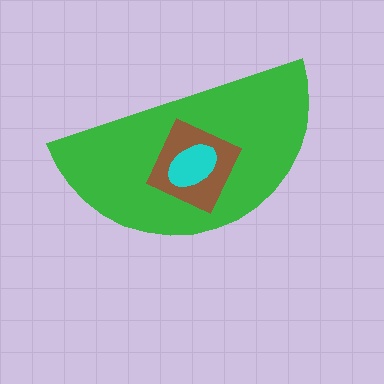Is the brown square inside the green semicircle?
Yes.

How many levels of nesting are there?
3.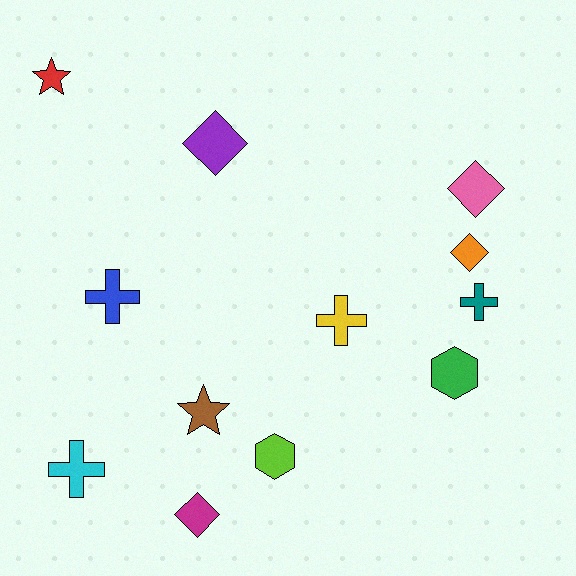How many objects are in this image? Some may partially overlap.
There are 12 objects.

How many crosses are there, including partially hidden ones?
There are 4 crosses.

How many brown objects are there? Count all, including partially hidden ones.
There is 1 brown object.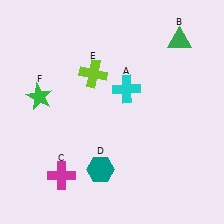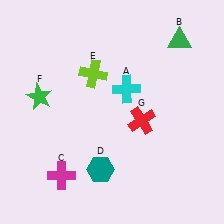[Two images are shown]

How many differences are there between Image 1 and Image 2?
There is 1 difference between the two images.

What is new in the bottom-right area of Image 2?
A red cross (G) was added in the bottom-right area of Image 2.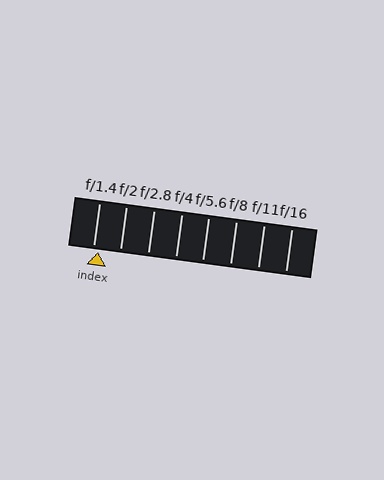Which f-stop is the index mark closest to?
The index mark is closest to f/1.4.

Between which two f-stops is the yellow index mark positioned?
The index mark is between f/1.4 and f/2.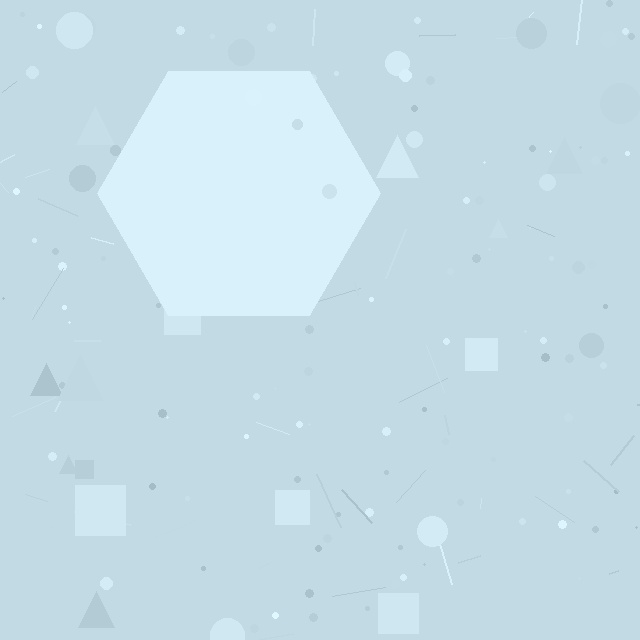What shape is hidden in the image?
A hexagon is hidden in the image.